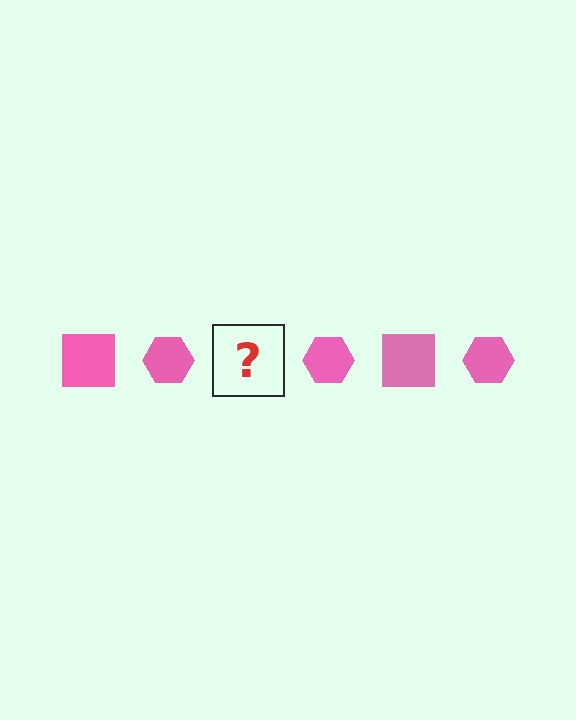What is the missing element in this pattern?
The missing element is a pink square.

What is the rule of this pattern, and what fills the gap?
The rule is that the pattern cycles through square, hexagon shapes in pink. The gap should be filled with a pink square.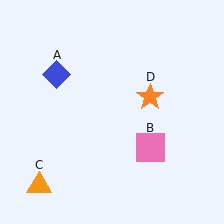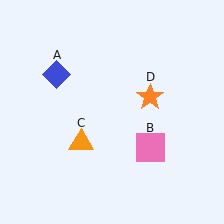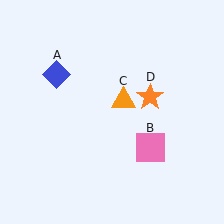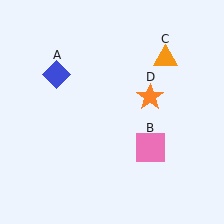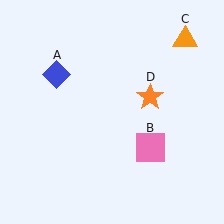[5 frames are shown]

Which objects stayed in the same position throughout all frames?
Blue diamond (object A) and pink square (object B) and orange star (object D) remained stationary.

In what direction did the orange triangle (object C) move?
The orange triangle (object C) moved up and to the right.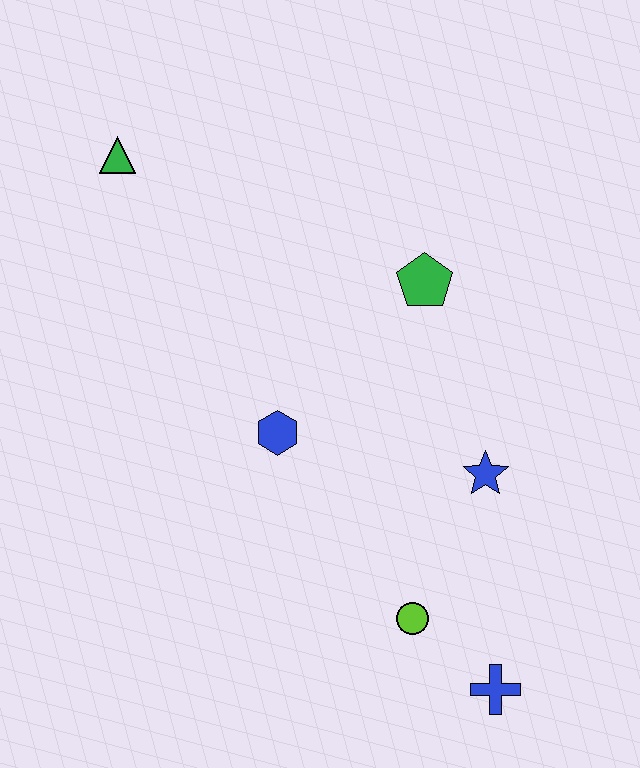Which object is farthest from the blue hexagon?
The blue cross is farthest from the blue hexagon.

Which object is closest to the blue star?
The lime circle is closest to the blue star.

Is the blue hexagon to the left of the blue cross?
Yes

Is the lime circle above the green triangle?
No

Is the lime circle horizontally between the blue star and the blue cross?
No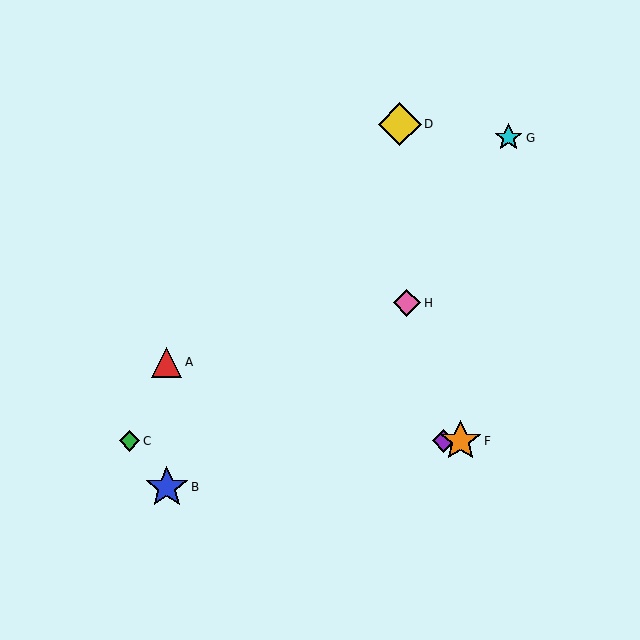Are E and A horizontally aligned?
No, E is at y≈441 and A is at y≈362.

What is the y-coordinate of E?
Object E is at y≈441.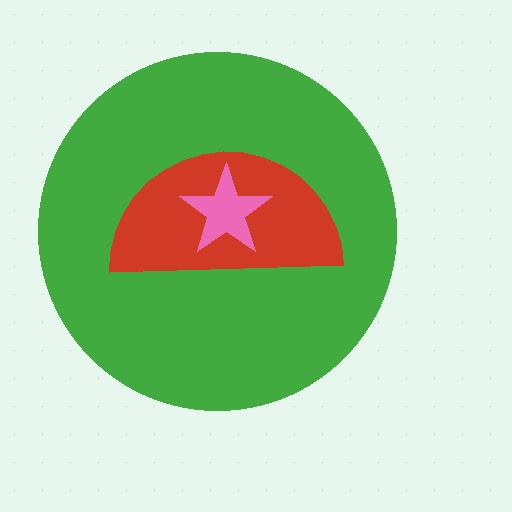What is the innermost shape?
The pink star.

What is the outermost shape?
The green circle.